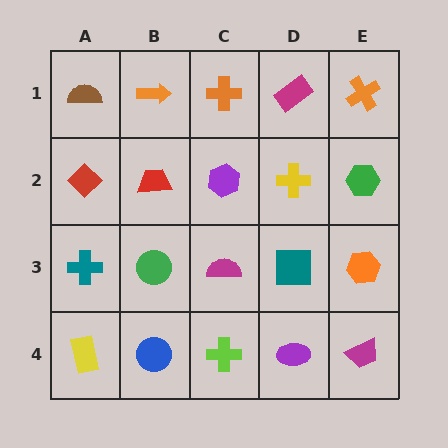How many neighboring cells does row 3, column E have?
3.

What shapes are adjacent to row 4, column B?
A green circle (row 3, column B), a yellow rectangle (row 4, column A), a lime cross (row 4, column C).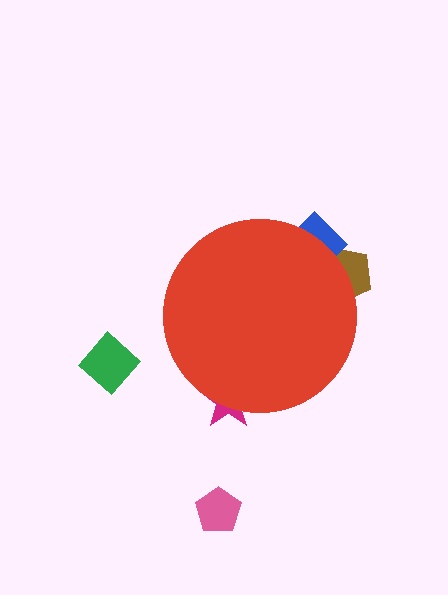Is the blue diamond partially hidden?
Yes, the blue diamond is partially hidden behind the red circle.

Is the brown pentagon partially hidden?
Yes, the brown pentagon is partially hidden behind the red circle.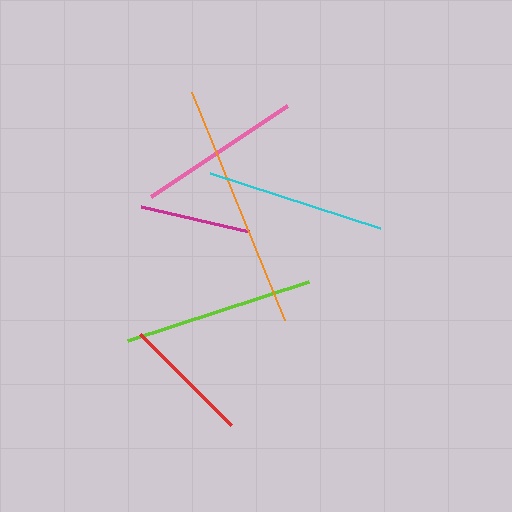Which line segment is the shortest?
The magenta line is the shortest at approximately 112 pixels.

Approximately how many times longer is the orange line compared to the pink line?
The orange line is approximately 1.5 times the length of the pink line.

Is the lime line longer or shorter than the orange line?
The orange line is longer than the lime line.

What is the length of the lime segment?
The lime segment is approximately 191 pixels long.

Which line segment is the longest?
The orange line is the longest at approximately 246 pixels.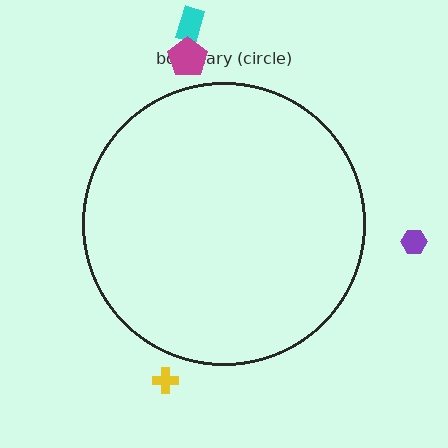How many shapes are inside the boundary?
0 inside, 4 outside.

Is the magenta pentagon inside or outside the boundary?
Outside.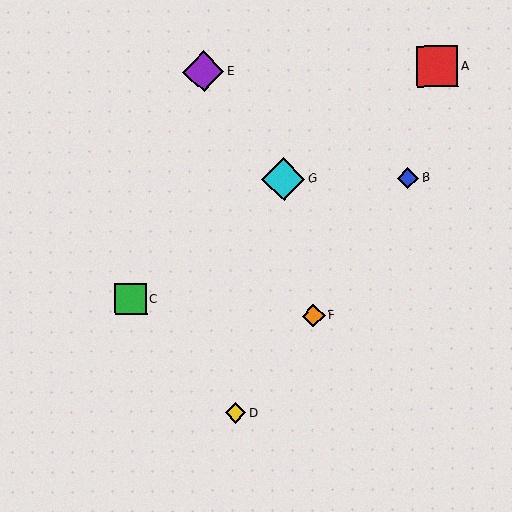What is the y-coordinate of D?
Object D is at y≈413.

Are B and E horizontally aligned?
No, B is at y≈178 and E is at y≈72.